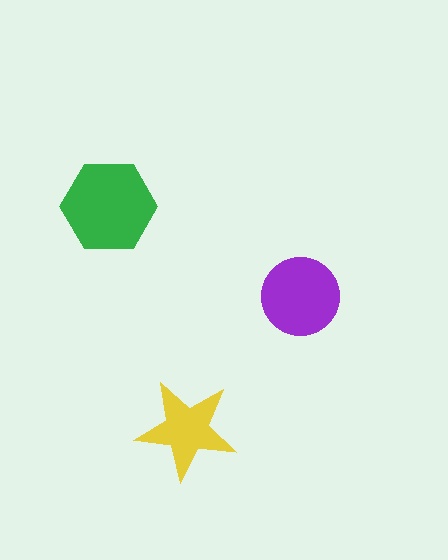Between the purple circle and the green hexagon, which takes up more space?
The green hexagon.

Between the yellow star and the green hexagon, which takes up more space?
The green hexagon.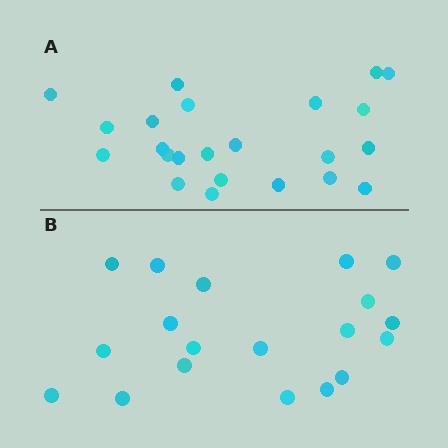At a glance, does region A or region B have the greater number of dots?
Region A (the top region) has more dots.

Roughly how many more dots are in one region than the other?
Region A has about 4 more dots than region B.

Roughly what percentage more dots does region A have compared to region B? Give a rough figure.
About 20% more.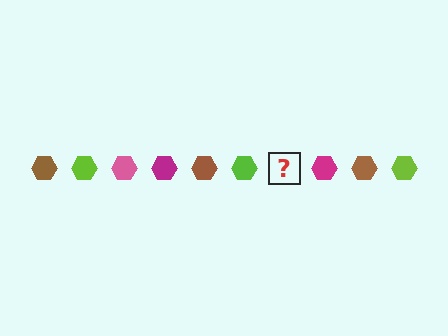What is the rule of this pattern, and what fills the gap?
The rule is that the pattern cycles through brown, lime, pink, magenta hexagons. The gap should be filled with a pink hexagon.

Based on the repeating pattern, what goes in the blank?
The blank should be a pink hexagon.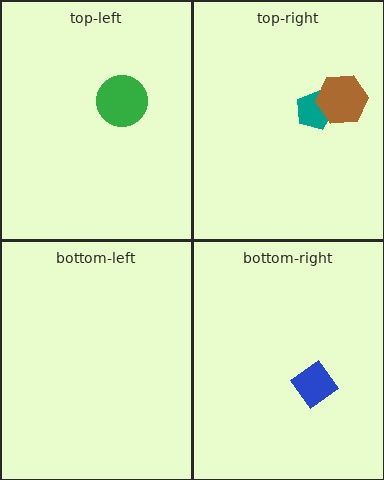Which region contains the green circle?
The top-left region.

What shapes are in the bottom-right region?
The blue diamond.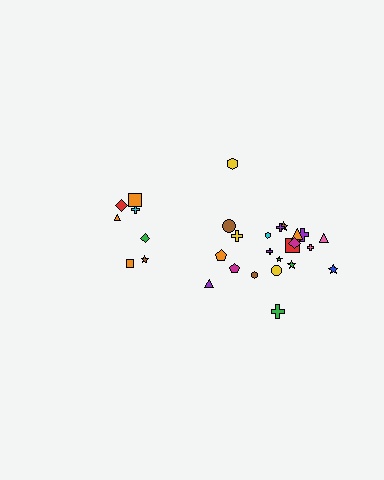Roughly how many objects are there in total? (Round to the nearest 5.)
Roughly 30 objects in total.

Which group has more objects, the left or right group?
The right group.